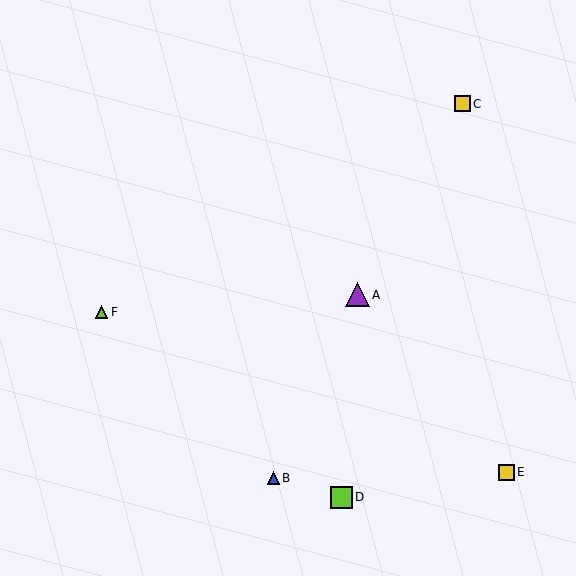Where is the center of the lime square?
The center of the lime square is at (341, 497).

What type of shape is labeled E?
Shape E is a yellow square.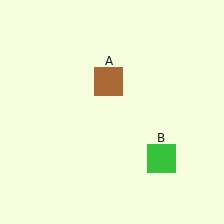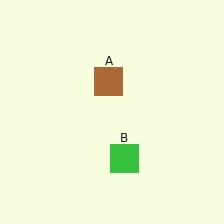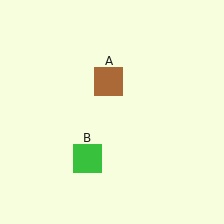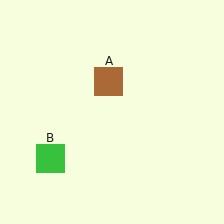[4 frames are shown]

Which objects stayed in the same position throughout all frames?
Brown square (object A) remained stationary.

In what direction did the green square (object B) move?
The green square (object B) moved left.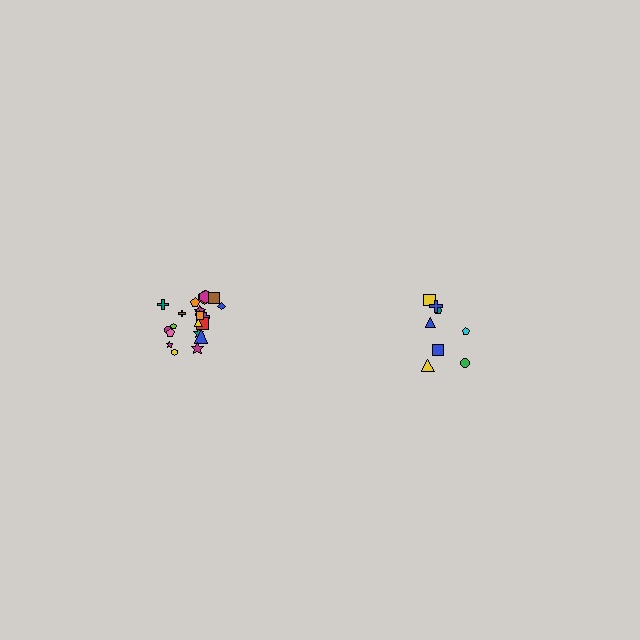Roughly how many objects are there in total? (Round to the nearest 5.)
Roughly 30 objects in total.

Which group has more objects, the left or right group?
The left group.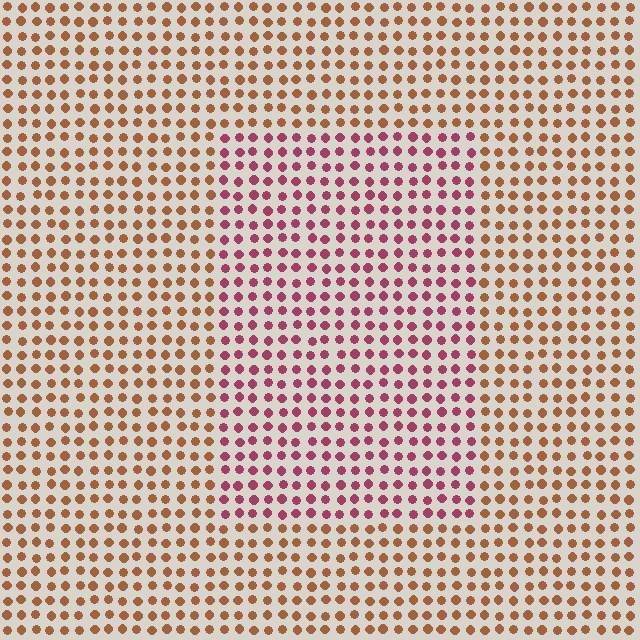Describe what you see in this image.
The image is filled with small brown elements in a uniform arrangement. A rectangle-shaped region is visible where the elements are tinted to a slightly different hue, forming a subtle color boundary.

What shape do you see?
I see a rectangle.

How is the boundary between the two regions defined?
The boundary is defined purely by a slight shift in hue (about 45 degrees). Spacing, size, and orientation are identical on both sides.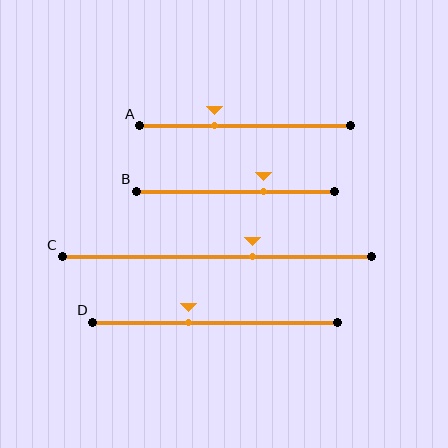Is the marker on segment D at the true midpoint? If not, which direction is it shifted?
No, the marker on segment D is shifted to the left by about 11% of the segment length.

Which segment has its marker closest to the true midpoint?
Segment D has its marker closest to the true midpoint.